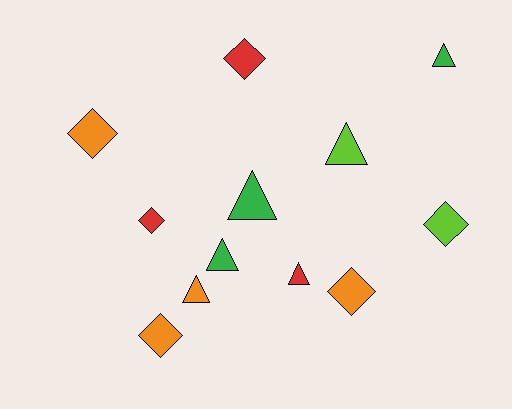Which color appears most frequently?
Orange, with 4 objects.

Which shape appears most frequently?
Diamond, with 6 objects.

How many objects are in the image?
There are 12 objects.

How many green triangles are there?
There are 3 green triangles.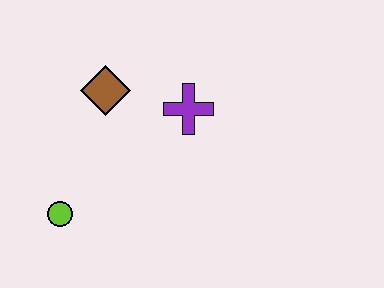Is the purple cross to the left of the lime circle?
No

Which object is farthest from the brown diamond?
The lime circle is farthest from the brown diamond.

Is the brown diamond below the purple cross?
No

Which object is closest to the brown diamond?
The purple cross is closest to the brown diamond.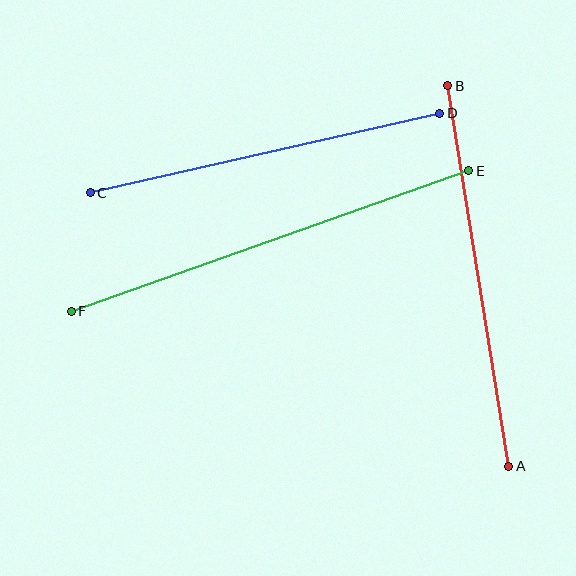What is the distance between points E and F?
The distance is approximately 422 pixels.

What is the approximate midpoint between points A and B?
The midpoint is at approximately (478, 276) pixels.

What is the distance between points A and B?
The distance is approximately 385 pixels.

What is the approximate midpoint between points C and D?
The midpoint is at approximately (265, 153) pixels.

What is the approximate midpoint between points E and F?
The midpoint is at approximately (270, 241) pixels.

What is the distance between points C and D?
The distance is approximately 359 pixels.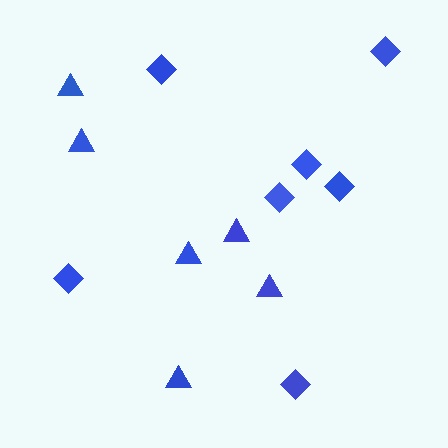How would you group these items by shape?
There are 2 groups: one group of triangles (6) and one group of diamonds (7).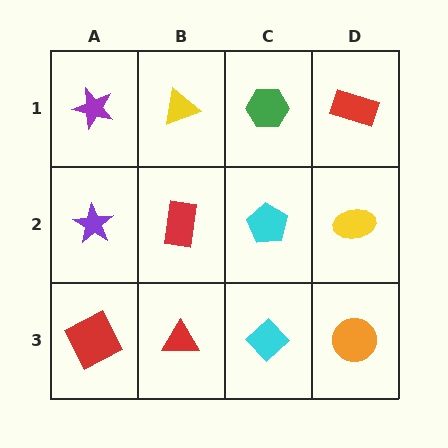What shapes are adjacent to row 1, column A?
A purple star (row 2, column A), a yellow triangle (row 1, column B).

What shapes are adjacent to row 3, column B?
A red rectangle (row 2, column B), a red square (row 3, column A), a cyan diamond (row 3, column C).